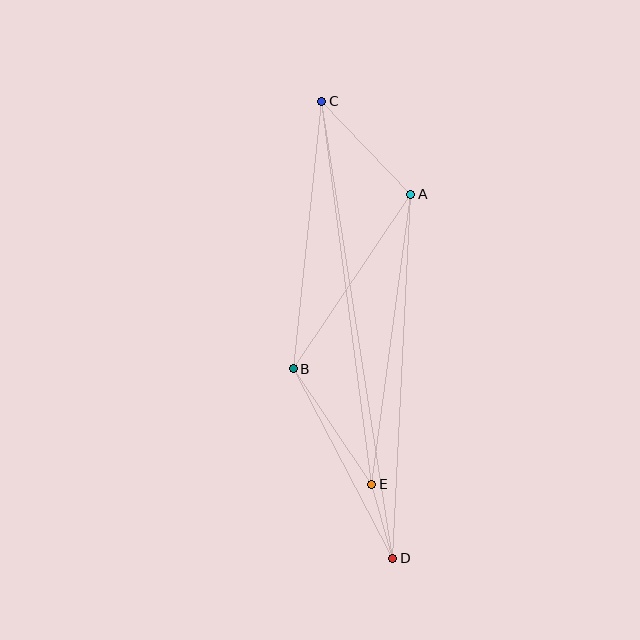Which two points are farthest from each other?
Points C and D are farthest from each other.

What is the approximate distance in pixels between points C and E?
The distance between C and E is approximately 386 pixels.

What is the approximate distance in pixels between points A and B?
The distance between A and B is approximately 210 pixels.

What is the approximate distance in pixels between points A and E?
The distance between A and E is approximately 292 pixels.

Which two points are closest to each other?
Points D and E are closest to each other.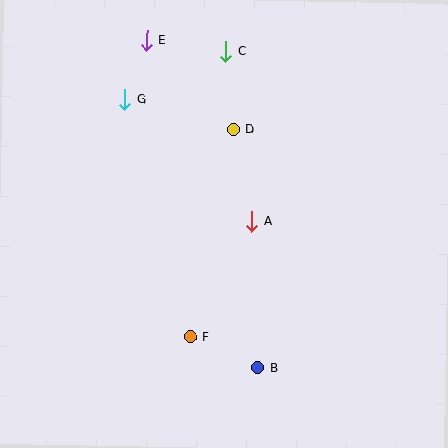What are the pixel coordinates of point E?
Point E is at (146, 40).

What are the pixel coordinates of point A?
Point A is at (252, 221).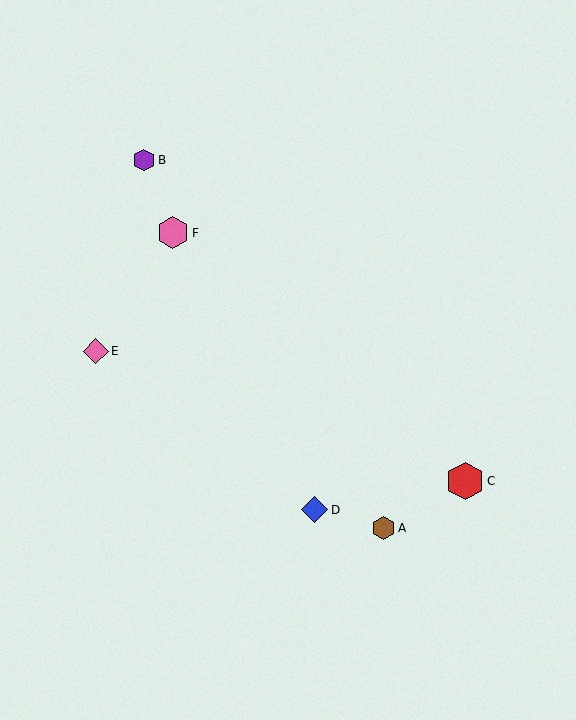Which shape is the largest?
The red hexagon (labeled C) is the largest.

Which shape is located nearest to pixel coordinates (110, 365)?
The pink diamond (labeled E) at (96, 351) is nearest to that location.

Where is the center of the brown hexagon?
The center of the brown hexagon is at (384, 528).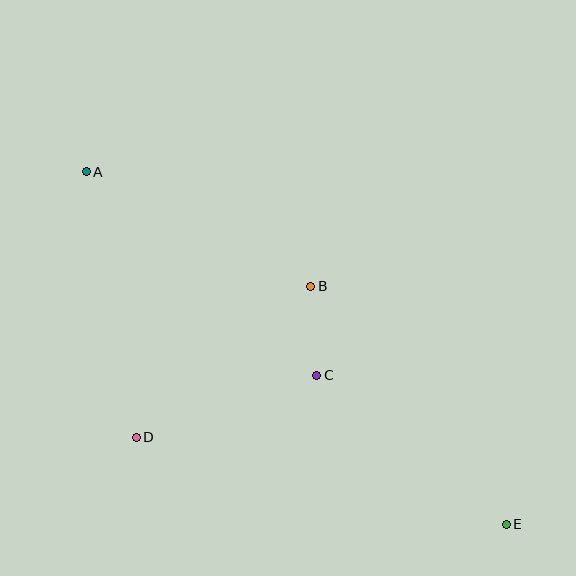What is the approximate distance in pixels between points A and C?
The distance between A and C is approximately 307 pixels.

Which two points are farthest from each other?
Points A and E are farthest from each other.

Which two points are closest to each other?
Points B and C are closest to each other.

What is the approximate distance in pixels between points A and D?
The distance between A and D is approximately 270 pixels.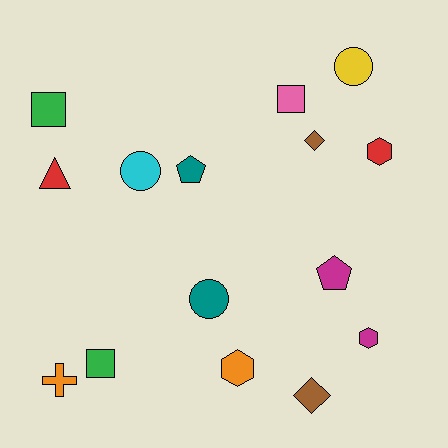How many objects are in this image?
There are 15 objects.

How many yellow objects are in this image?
There is 1 yellow object.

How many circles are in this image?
There are 3 circles.